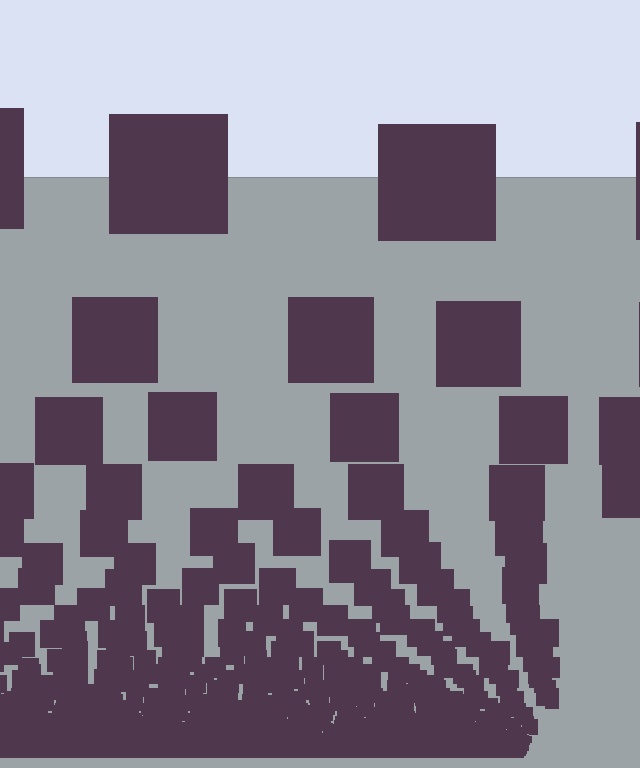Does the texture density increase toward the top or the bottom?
Density increases toward the bottom.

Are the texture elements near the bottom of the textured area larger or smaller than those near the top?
Smaller. The gradient is inverted — elements near the bottom are smaller and denser.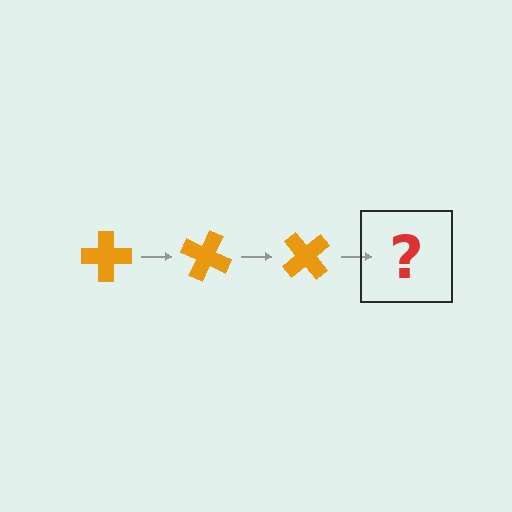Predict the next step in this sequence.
The next step is an orange cross rotated 75 degrees.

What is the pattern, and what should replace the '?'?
The pattern is that the cross rotates 25 degrees each step. The '?' should be an orange cross rotated 75 degrees.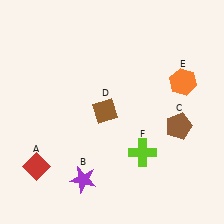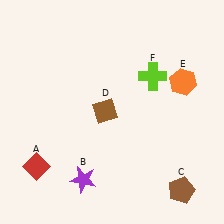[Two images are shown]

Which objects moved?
The objects that moved are: the brown pentagon (C), the lime cross (F).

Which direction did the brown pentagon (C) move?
The brown pentagon (C) moved down.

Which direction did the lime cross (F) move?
The lime cross (F) moved up.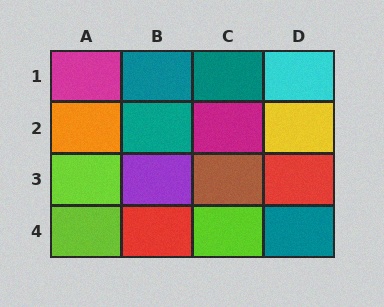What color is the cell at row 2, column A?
Orange.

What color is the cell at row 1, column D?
Cyan.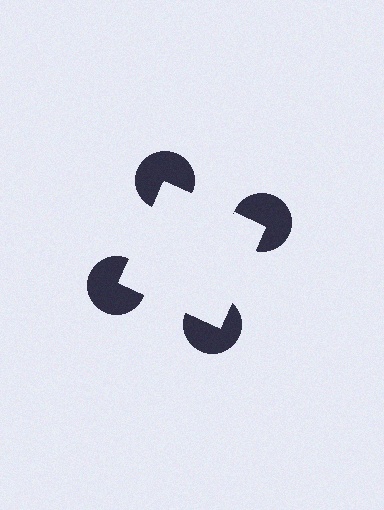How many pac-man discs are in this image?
There are 4 — one at each vertex of the illusory square.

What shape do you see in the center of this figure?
An illusory square — its edges are inferred from the aligned wedge cuts in the pac-man discs, not physically drawn.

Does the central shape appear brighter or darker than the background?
It typically appears slightly brighter than the background, even though no actual brightness change is drawn.